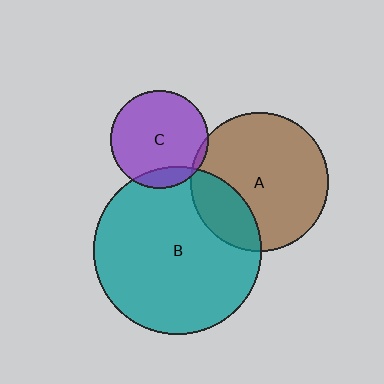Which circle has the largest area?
Circle B (teal).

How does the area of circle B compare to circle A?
Approximately 1.5 times.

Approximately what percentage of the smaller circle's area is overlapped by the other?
Approximately 25%.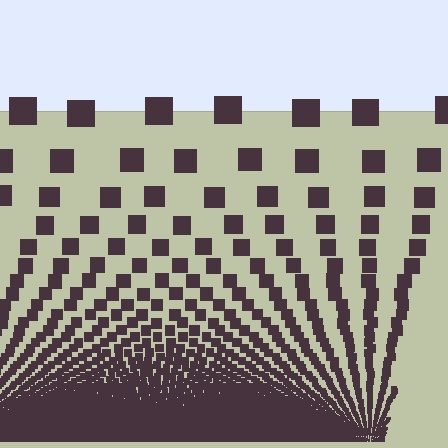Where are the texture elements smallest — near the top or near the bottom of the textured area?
Near the bottom.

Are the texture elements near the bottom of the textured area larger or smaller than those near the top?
Smaller. The gradient is inverted — elements near the bottom are smaller and denser.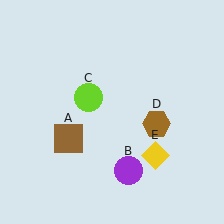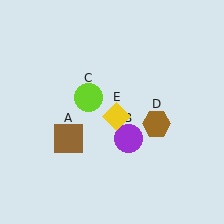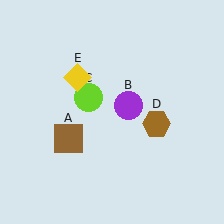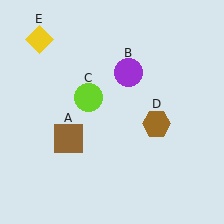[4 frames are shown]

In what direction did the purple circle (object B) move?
The purple circle (object B) moved up.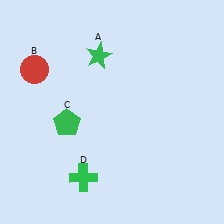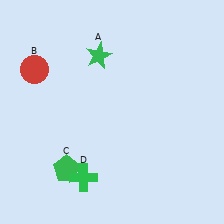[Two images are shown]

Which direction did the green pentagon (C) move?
The green pentagon (C) moved down.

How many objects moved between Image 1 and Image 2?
1 object moved between the two images.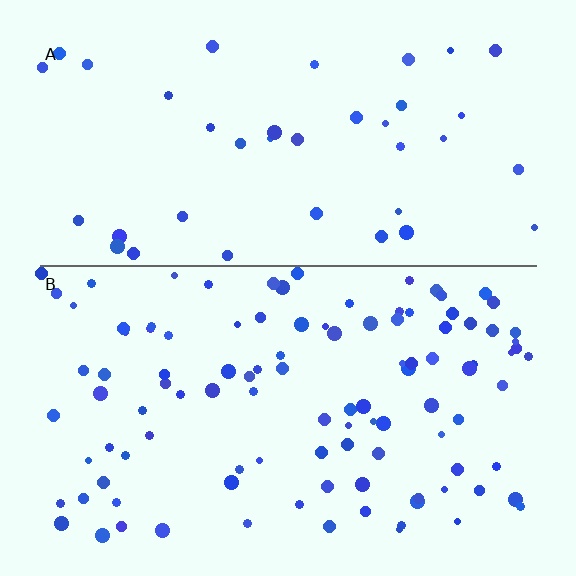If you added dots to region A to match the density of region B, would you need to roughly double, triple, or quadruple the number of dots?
Approximately triple.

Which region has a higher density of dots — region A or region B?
B (the bottom).